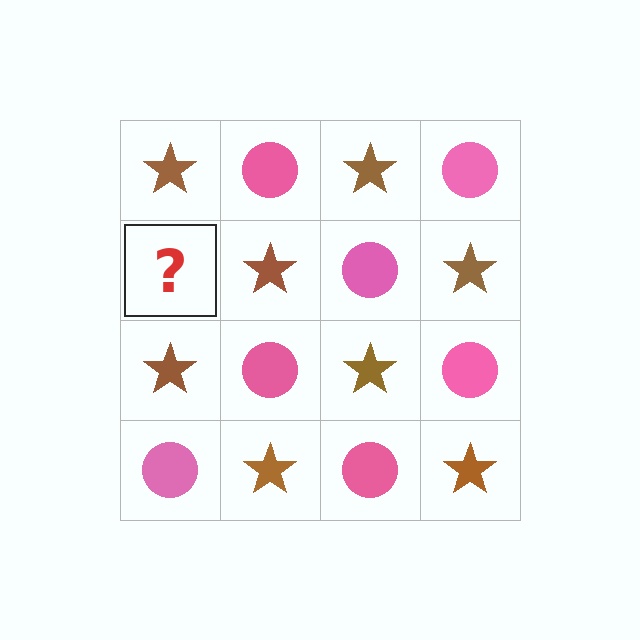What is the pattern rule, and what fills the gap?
The rule is that it alternates brown star and pink circle in a checkerboard pattern. The gap should be filled with a pink circle.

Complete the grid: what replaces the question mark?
The question mark should be replaced with a pink circle.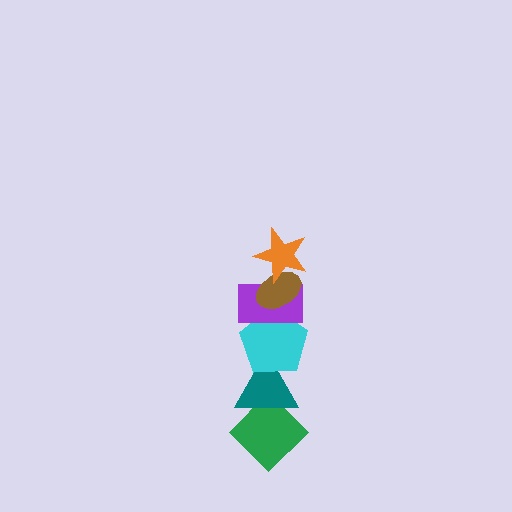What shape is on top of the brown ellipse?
The orange star is on top of the brown ellipse.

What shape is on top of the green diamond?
The teal triangle is on top of the green diamond.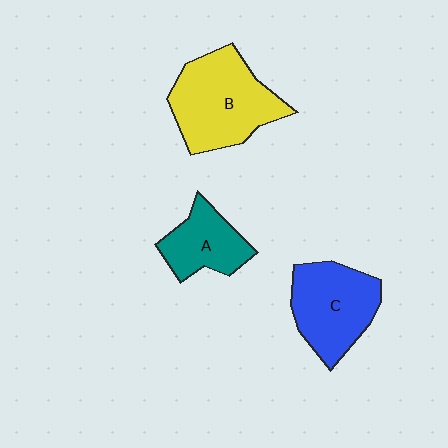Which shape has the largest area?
Shape B (yellow).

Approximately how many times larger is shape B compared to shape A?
Approximately 1.8 times.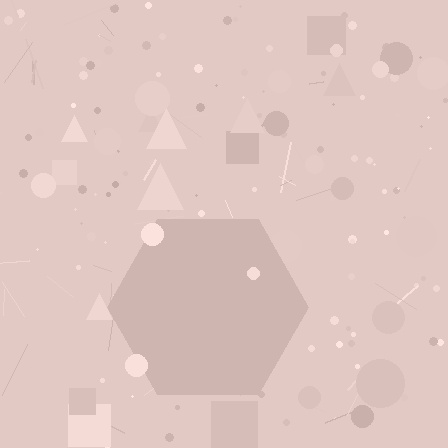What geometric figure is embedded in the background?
A hexagon is embedded in the background.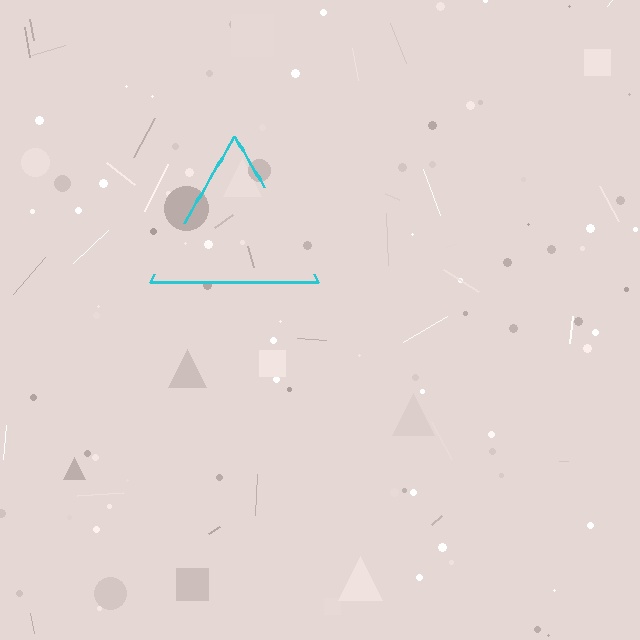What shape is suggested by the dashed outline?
The dashed outline suggests a triangle.